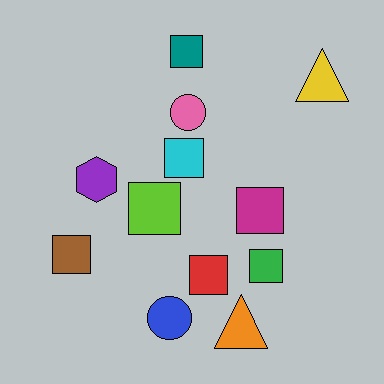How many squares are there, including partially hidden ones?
There are 7 squares.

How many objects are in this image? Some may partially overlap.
There are 12 objects.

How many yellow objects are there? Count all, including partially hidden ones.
There is 1 yellow object.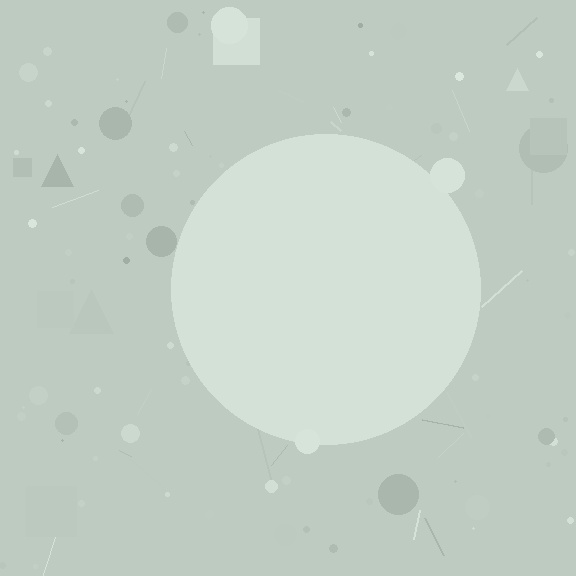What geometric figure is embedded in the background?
A circle is embedded in the background.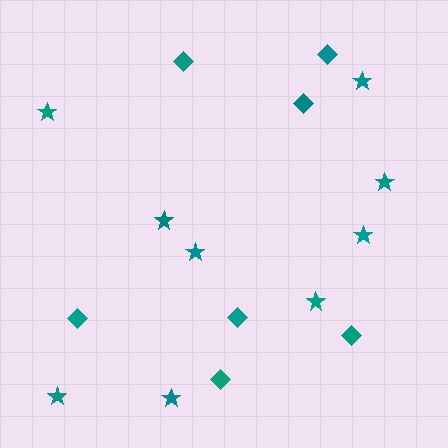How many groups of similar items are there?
There are 2 groups: one group of stars (9) and one group of diamonds (7).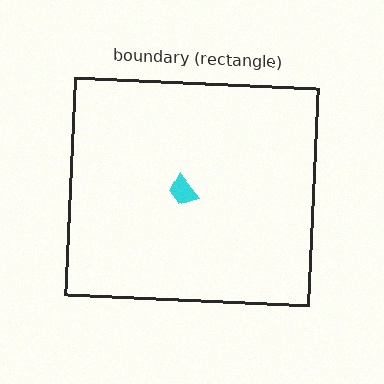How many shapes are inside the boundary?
1 inside, 0 outside.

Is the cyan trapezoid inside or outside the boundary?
Inside.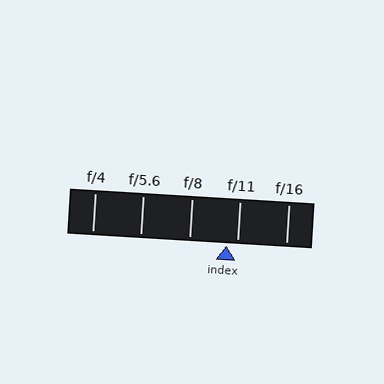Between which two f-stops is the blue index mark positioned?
The index mark is between f/8 and f/11.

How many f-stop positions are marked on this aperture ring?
There are 5 f-stop positions marked.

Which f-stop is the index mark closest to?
The index mark is closest to f/11.